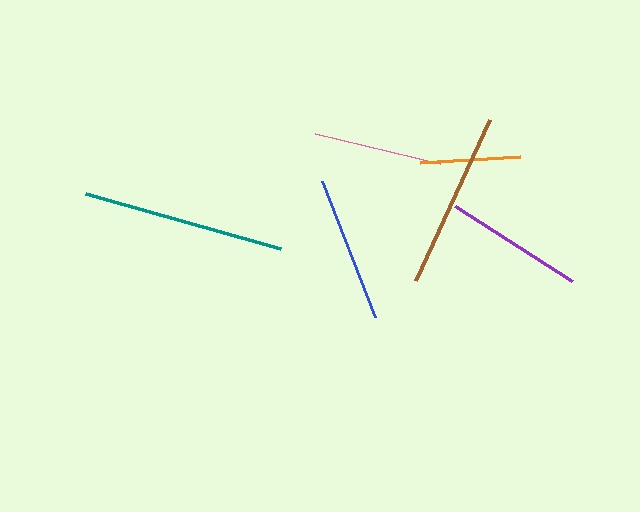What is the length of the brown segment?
The brown segment is approximately 177 pixels long.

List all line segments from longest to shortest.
From longest to shortest: teal, brown, blue, purple, pink, orange.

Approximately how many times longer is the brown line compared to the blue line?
The brown line is approximately 1.2 times the length of the blue line.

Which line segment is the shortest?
The orange line is the shortest at approximately 100 pixels.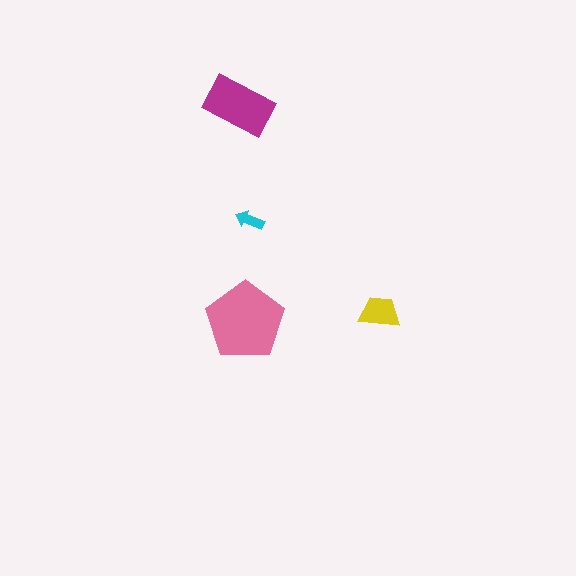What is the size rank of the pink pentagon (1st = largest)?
1st.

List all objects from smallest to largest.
The cyan arrow, the yellow trapezoid, the magenta rectangle, the pink pentagon.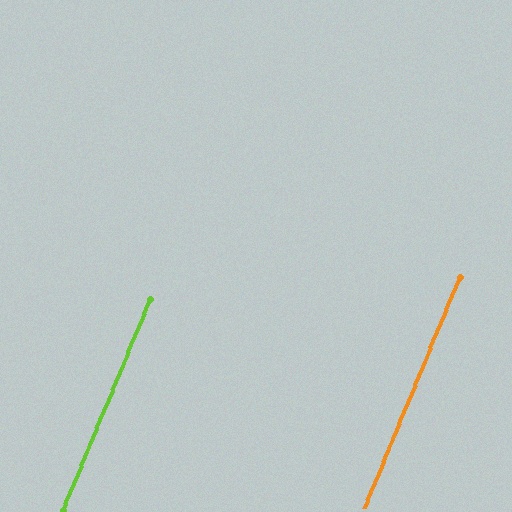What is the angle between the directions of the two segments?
Approximately 0 degrees.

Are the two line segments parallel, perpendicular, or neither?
Parallel — their directions differ by only 0.1°.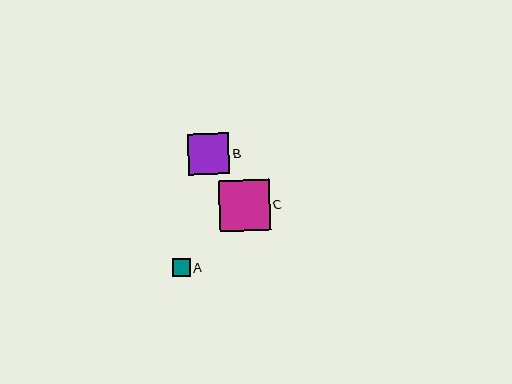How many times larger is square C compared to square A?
Square C is approximately 2.9 times the size of square A.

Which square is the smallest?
Square A is the smallest with a size of approximately 18 pixels.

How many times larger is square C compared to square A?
Square C is approximately 2.9 times the size of square A.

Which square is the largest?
Square C is the largest with a size of approximately 51 pixels.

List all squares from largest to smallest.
From largest to smallest: C, B, A.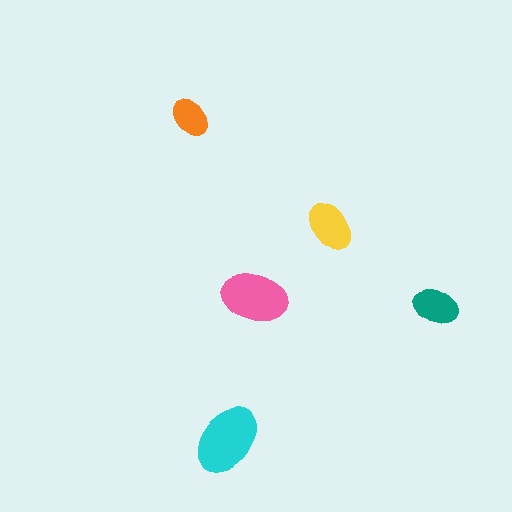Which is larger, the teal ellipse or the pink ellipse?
The pink one.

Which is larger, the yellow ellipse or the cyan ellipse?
The cyan one.